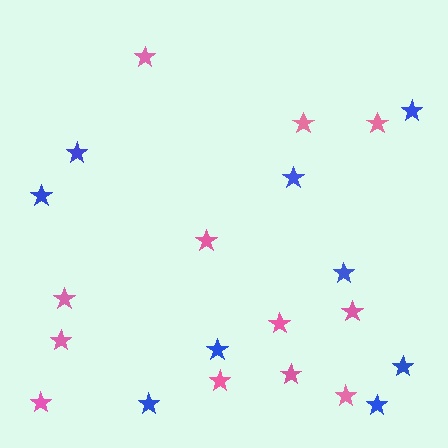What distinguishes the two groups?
There are 2 groups: one group of blue stars (9) and one group of pink stars (12).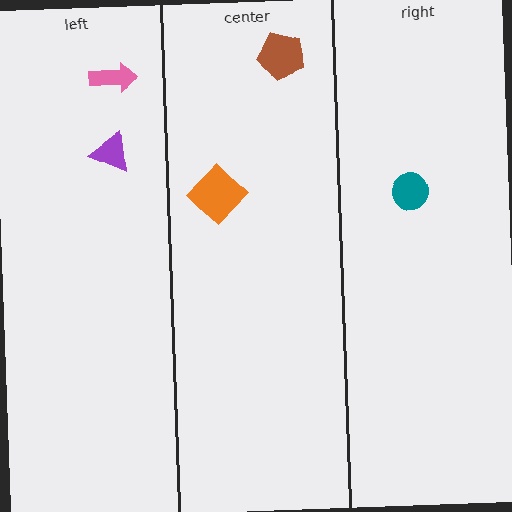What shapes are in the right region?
The teal circle.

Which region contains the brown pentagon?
The center region.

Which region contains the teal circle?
The right region.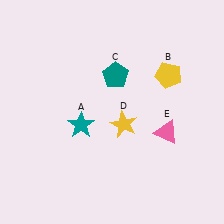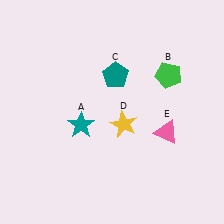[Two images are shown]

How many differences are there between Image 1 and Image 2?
There is 1 difference between the two images.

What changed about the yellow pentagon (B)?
In Image 1, B is yellow. In Image 2, it changed to green.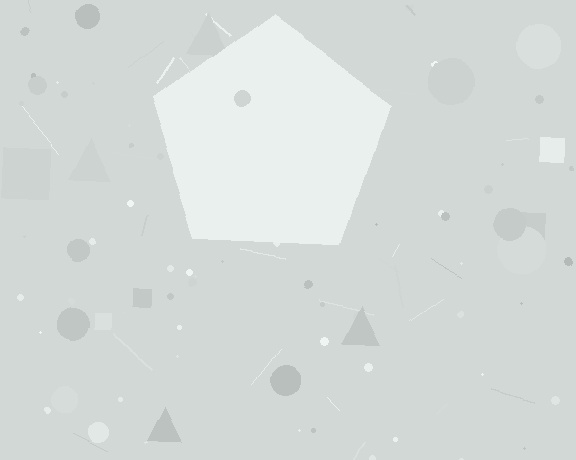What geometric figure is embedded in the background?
A pentagon is embedded in the background.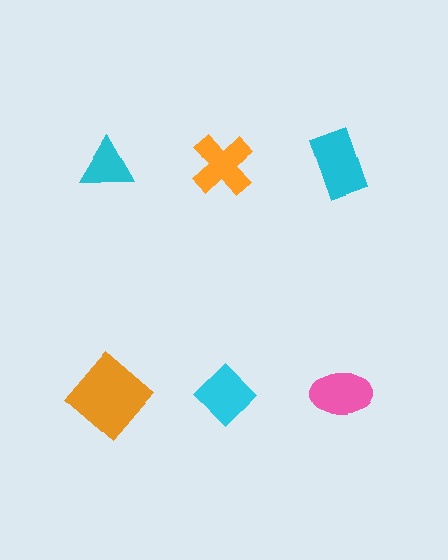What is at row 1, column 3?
A cyan rectangle.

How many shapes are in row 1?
3 shapes.